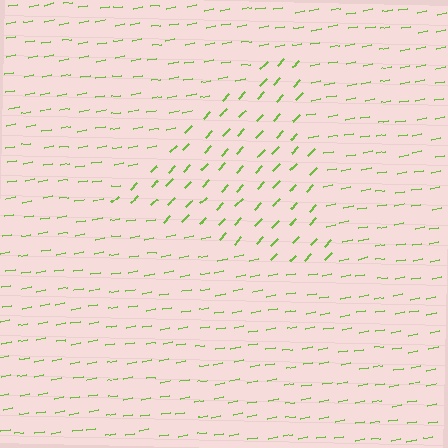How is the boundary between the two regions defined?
The boundary is defined purely by a change in line orientation (approximately 38 degrees difference). All lines are the same color and thickness.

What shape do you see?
I see a triangle.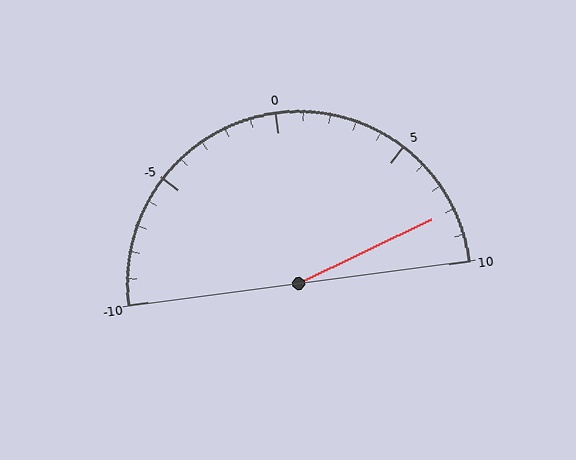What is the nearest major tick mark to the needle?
The nearest major tick mark is 10.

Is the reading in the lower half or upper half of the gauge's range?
The reading is in the upper half of the range (-10 to 10).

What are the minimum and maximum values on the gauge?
The gauge ranges from -10 to 10.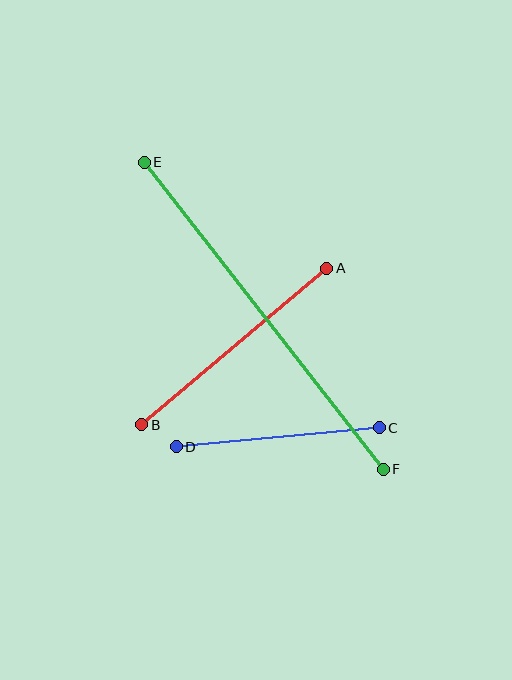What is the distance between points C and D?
The distance is approximately 204 pixels.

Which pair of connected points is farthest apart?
Points E and F are farthest apart.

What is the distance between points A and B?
The distance is approximately 242 pixels.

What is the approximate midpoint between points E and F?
The midpoint is at approximately (264, 316) pixels.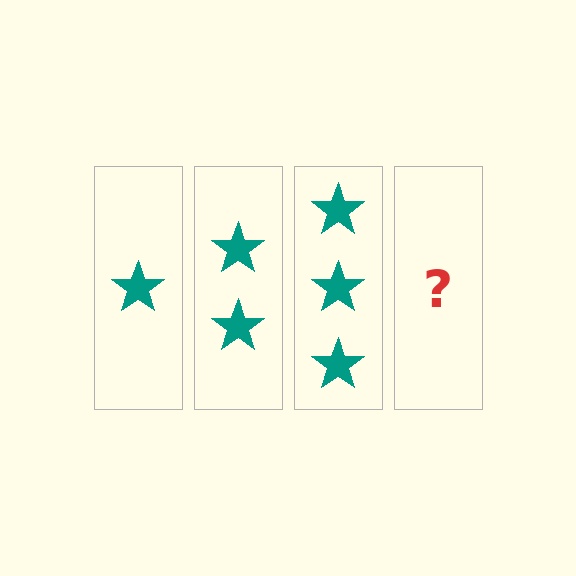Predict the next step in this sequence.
The next step is 4 stars.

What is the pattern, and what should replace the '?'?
The pattern is that each step adds one more star. The '?' should be 4 stars.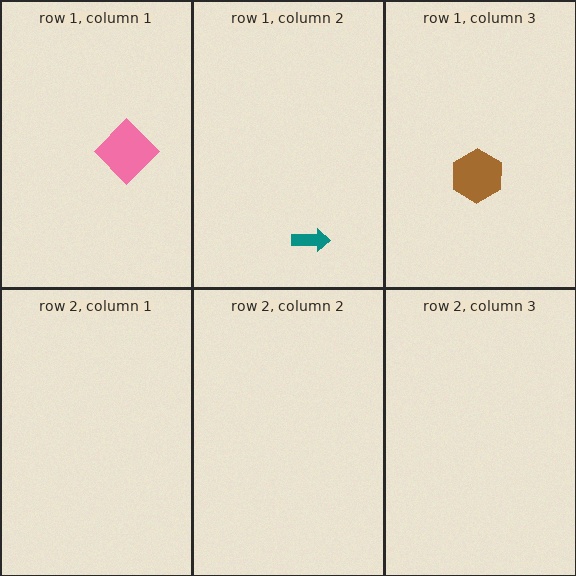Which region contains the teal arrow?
The row 1, column 2 region.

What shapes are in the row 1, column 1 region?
The pink diamond.